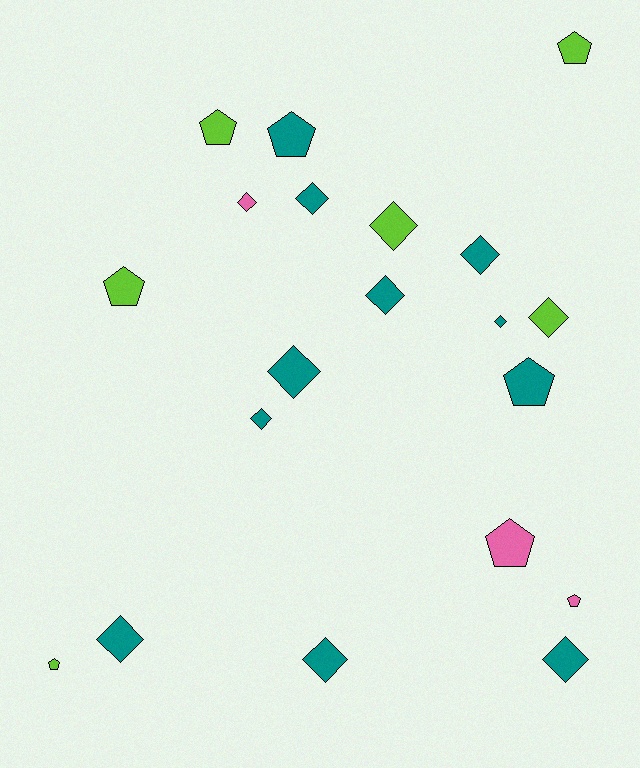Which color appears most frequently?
Teal, with 11 objects.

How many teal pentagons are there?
There are 2 teal pentagons.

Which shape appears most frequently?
Diamond, with 12 objects.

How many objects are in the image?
There are 20 objects.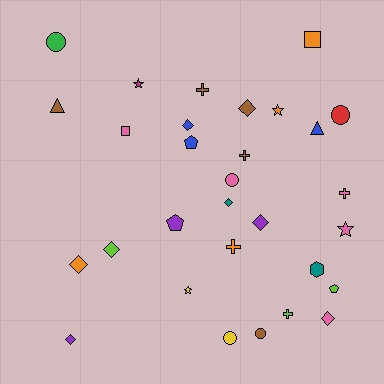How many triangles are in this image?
There are 2 triangles.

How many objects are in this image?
There are 30 objects.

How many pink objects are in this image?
There are 5 pink objects.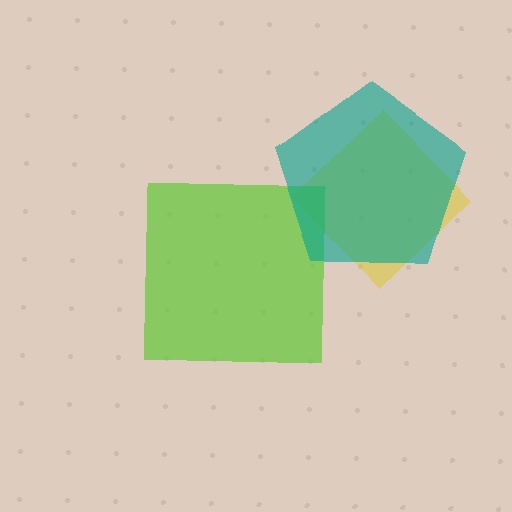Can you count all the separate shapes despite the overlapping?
Yes, there are 3 separate shapes.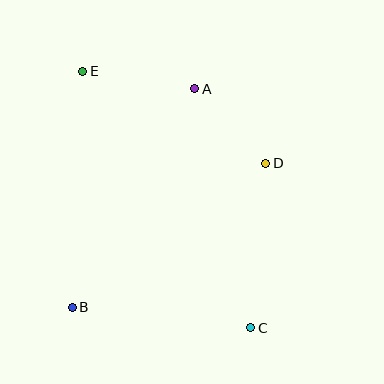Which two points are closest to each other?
Points A and D are closest to each other.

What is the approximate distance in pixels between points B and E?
The distance between B and E is approximately 236 pixels.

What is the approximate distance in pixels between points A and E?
The distance between A and E is approximately 113 pixels.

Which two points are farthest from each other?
Points C and E are farthest from each other.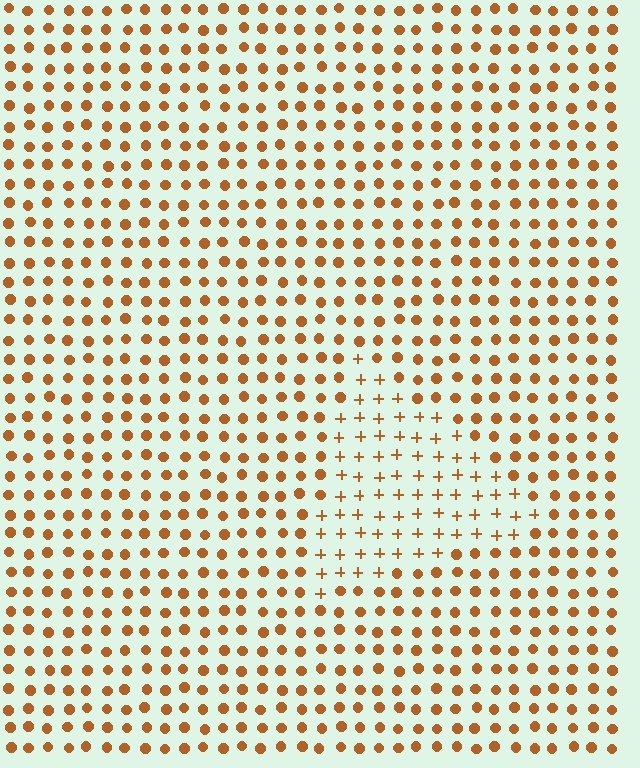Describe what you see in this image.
The image is filled with small brown elements arranged in a uniform grid. A triangle-shaped region contains plus signs, while the surrounding area contains circles. The boundary is defined purely by the change in element shape.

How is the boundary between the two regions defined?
The boundary is defined by a change in element shape: plus signs inside vs. circles outside. All elements share the same color and spacing.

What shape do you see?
I see a triangle.